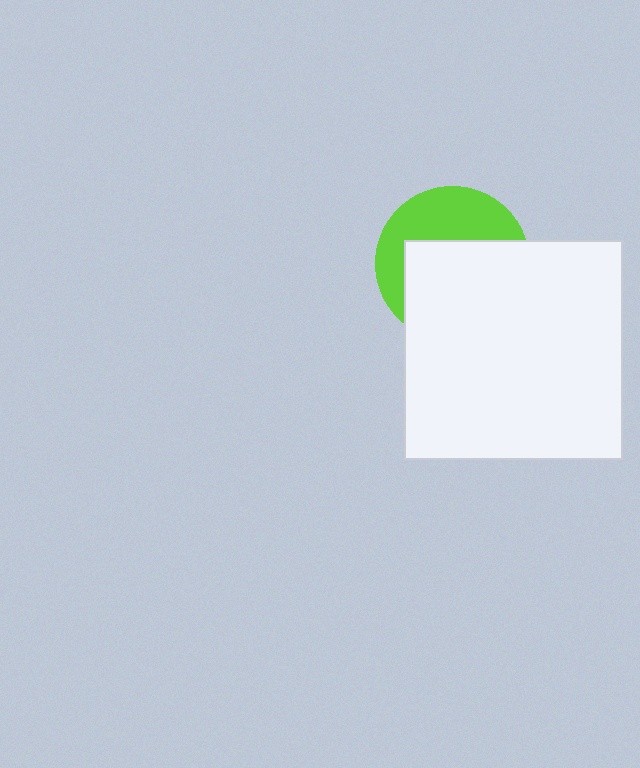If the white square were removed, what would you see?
You would see the complete lime circle.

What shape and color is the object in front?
The object in front is a white square.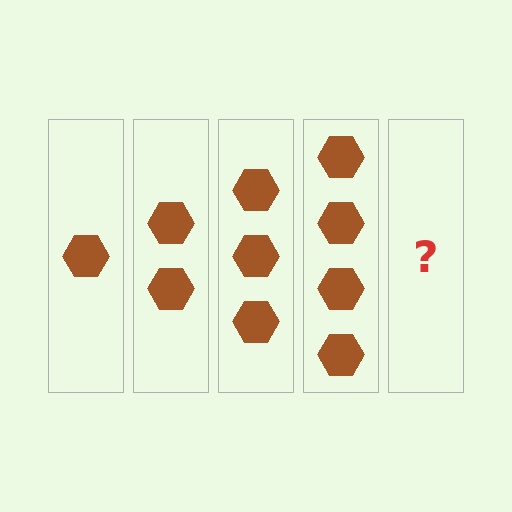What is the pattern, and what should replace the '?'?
The pattern is that each step adds one more hexagon. The '?' should be 5 hexagons.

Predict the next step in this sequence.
The next step is 5 hexagons.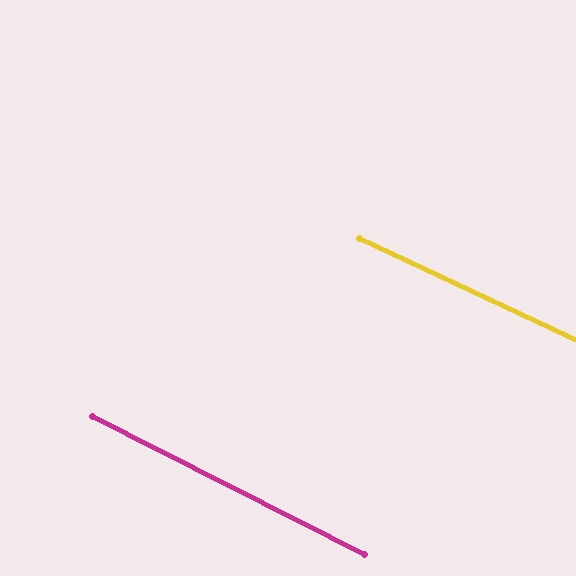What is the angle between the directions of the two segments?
Approximately 2 degrees.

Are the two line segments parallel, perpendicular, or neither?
Parallel — their directions differ by only 1.9°.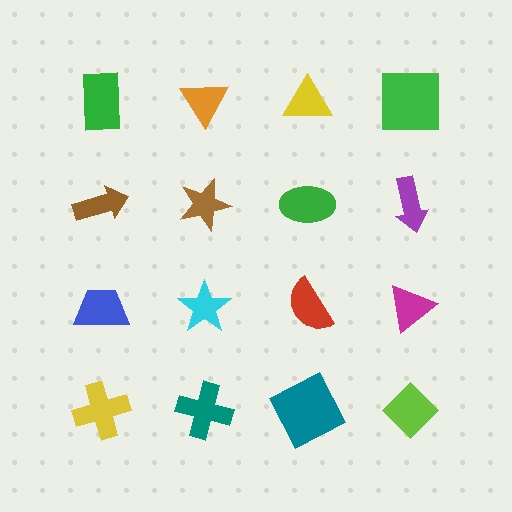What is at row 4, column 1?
A yellow cross.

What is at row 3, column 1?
A blue trapezoid.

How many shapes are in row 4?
4 shapes.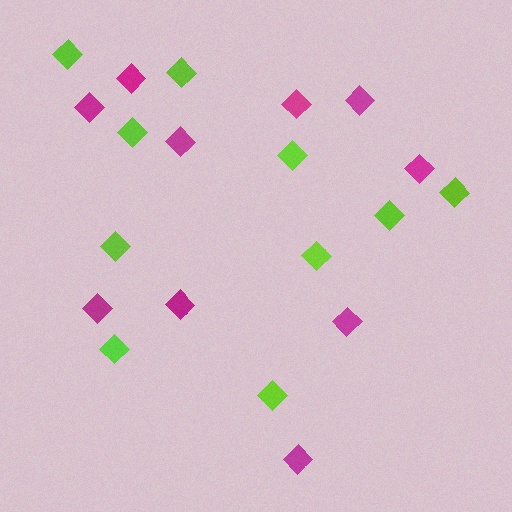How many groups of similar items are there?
There are 2 groups: one group of magenta diamonds (10) and one group of lime diamonds (10).